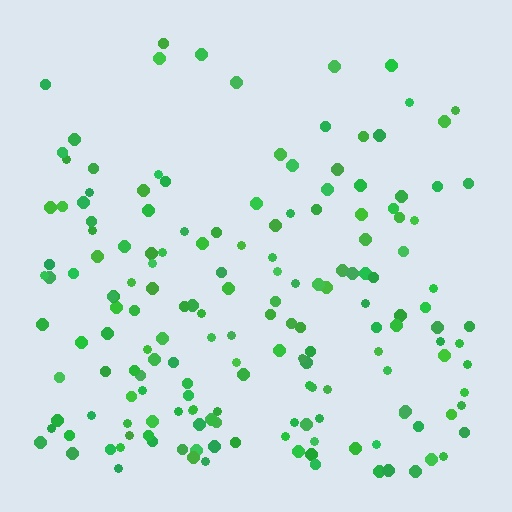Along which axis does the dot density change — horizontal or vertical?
Vertical.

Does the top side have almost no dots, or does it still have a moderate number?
Still a moderate number, just noticeably fewer than the bottom.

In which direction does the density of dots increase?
From top to bottom, with the bottom side densest.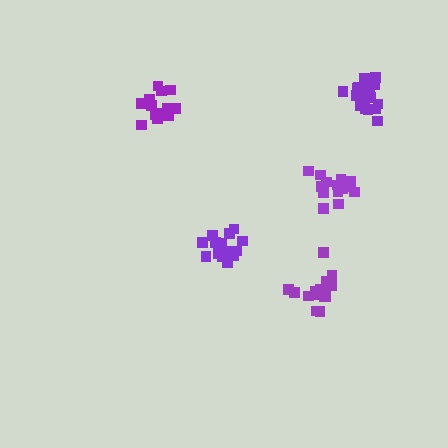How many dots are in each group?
Group 1: 18 dots, Group 2: 15 dots, Group 3: 14 dots, Group 4: 19 dots, Group 5: 15 dots (81 total).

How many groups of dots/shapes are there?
There are 5 groups.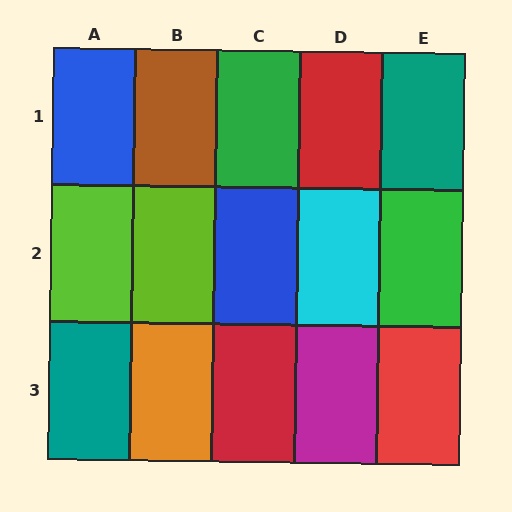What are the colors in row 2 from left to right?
Lime, lime, blue, cyan, green.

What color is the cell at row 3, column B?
Orange.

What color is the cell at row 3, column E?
Red.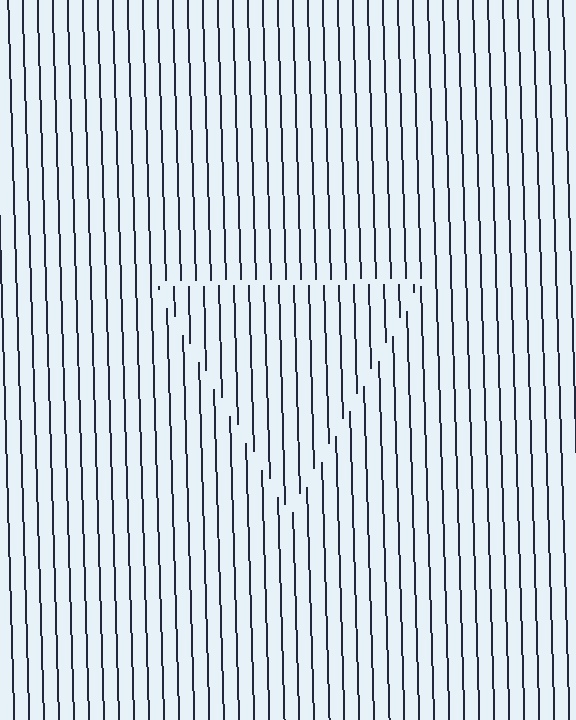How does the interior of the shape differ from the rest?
The interior of the shape contains the same grating, shifted by half a period — the contour is defined by the phase discontinuity where line-ends from the inner and outer gratings abut.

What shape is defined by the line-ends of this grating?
An illusory triangle. The interior of the shape contains the same grating, shifted by half a period — the contour is defined by the phase discontinuity where line-ends from the inner and outer gratings abut.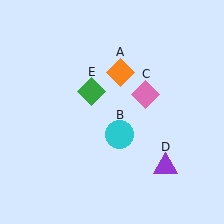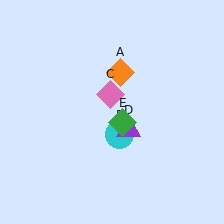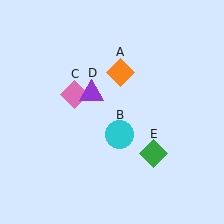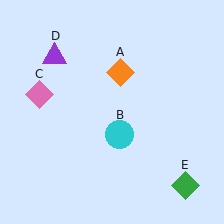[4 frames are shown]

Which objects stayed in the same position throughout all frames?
Orange diamond (object A) and cyan circle (object B) remained stationary.